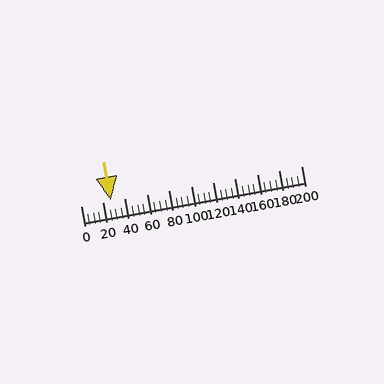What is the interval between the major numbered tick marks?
The major tick marks are spaced 20 units apart.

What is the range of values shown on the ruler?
The ruler shows values from 0 to 200.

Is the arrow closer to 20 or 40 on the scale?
The arrow is closer to 20.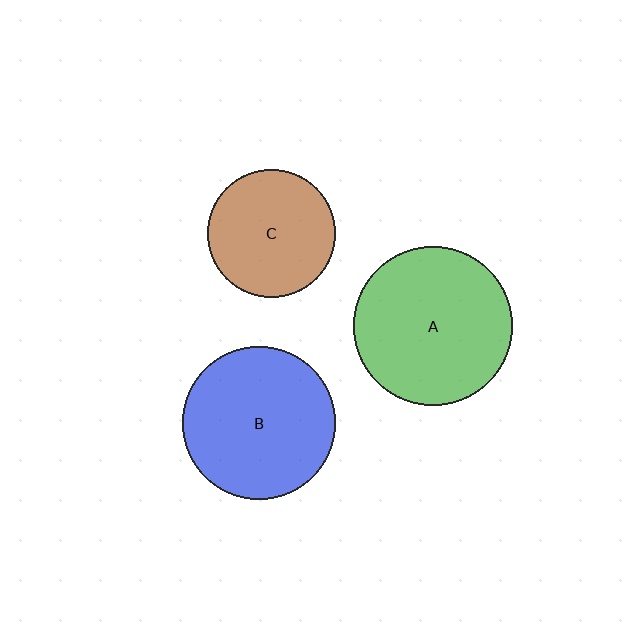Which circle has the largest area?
Circle A (green).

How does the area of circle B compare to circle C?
Approximately 1.4 times.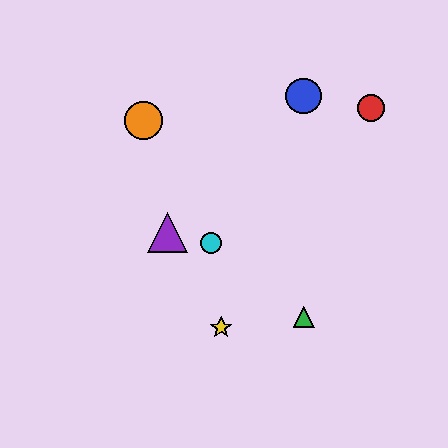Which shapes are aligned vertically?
The blue circle, the green triangle are aligned vertically.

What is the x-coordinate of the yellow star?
The yellow star is at x≈221.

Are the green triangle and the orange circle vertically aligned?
No, the green triangle is at x≈304 and the orange circle is at x≈144.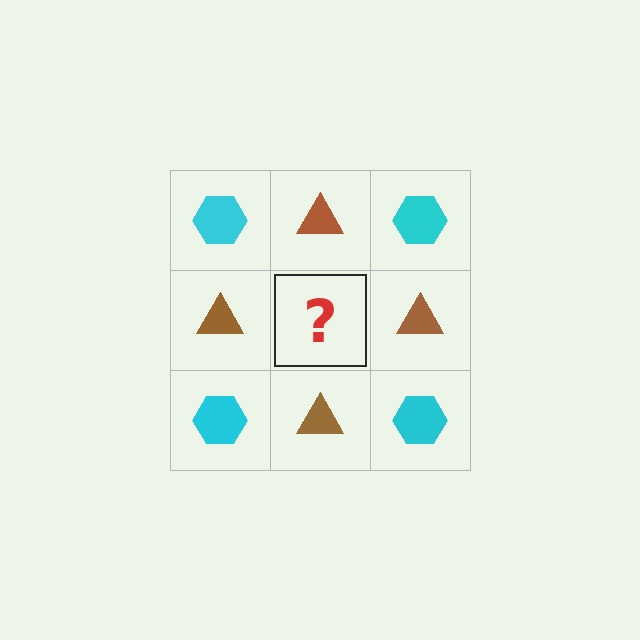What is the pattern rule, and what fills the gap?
The rule is that it alternates cyan hexagon and brown triangle in a checkerboard pattern. The gap should be filled with a cyan hexagon.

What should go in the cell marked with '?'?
The missing cell should contain a cyan hexagon.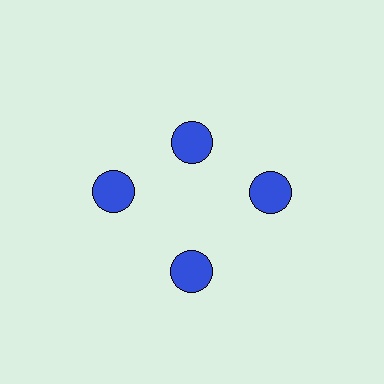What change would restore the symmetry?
The symmetry would be restored by moving it outward, back onto the ring so that all 4 circles sit at equal angles and equal distance from the center.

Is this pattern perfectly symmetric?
No. The 4 blue circles are arranged in a ring, but one element near the 12 o'clock position is pulled inward toward the center, breaking the 4-fold rotational symmetry.